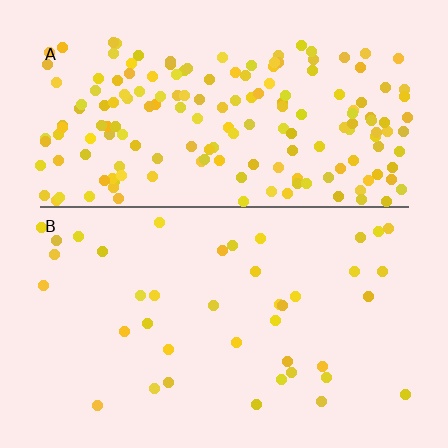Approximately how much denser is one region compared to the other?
Approximately 4.4× — region A over region B.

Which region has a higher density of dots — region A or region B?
A (the top).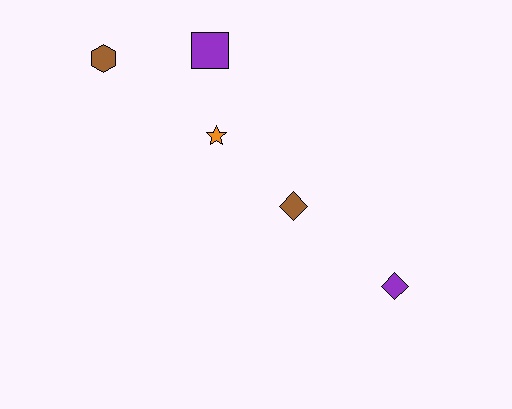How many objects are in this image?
There are 5 objects.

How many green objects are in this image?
There are no green objects.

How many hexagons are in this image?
There is 1 hexagon.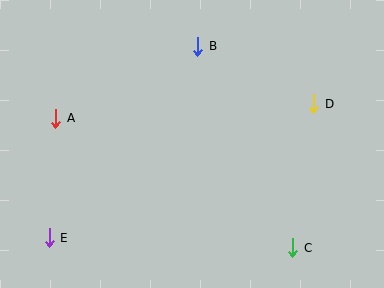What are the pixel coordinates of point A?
Point A is at (56, 118).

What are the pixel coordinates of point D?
Point D is at (314, 104).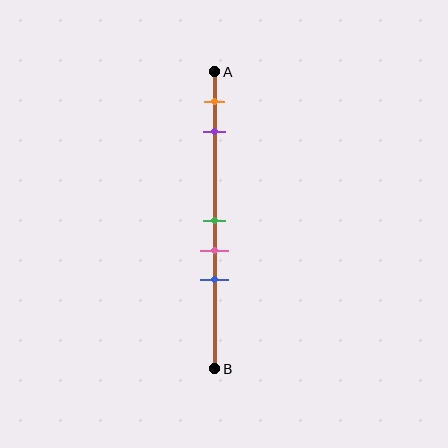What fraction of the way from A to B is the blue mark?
The blue mark is approximately 70% (0.7) of the way from A to B.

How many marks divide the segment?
There are 5 marks dividing the segment.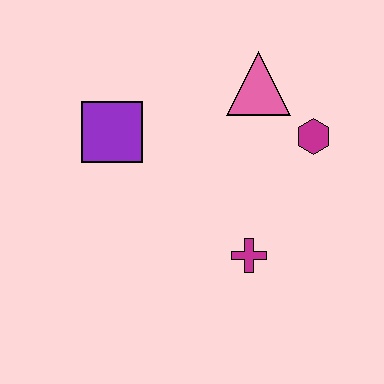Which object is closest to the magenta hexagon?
The pink triangle is closest to the magenta hexagon.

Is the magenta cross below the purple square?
Yes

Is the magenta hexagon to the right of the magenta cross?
Yes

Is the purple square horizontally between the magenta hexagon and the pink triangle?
No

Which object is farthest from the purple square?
The magenta hexagon is farthest from the purple square.